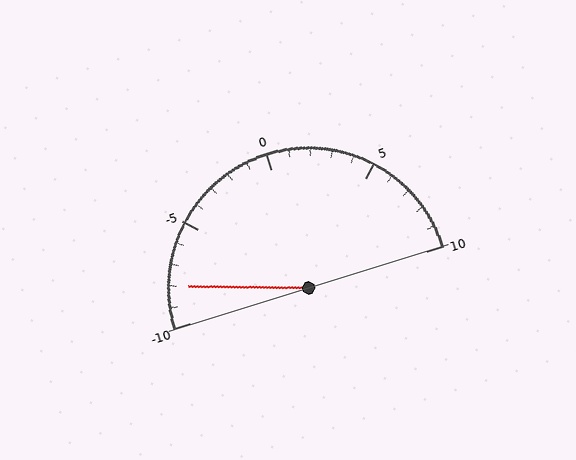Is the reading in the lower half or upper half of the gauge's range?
The reading is in the lower half of the range (-10 to 10).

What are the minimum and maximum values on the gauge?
The gauge ranges from -10 to 10.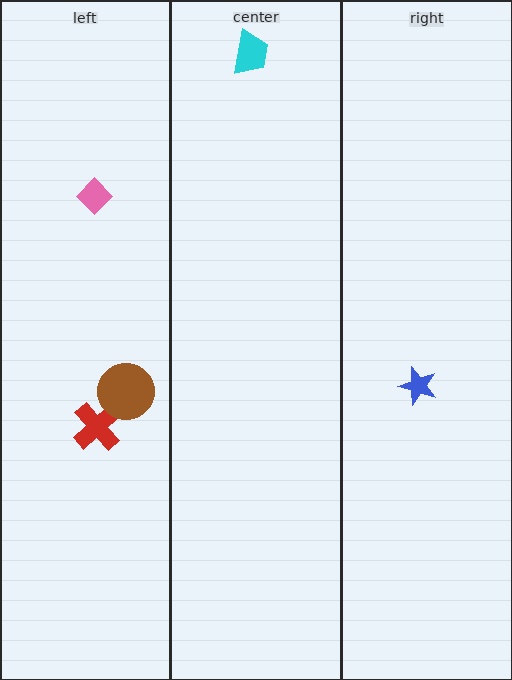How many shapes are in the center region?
1.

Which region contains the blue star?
The right region.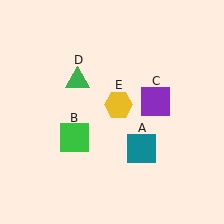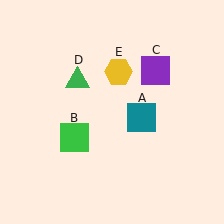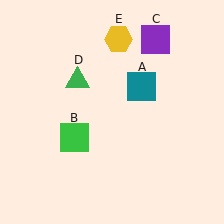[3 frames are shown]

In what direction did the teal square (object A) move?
The teal square (object A) moved up.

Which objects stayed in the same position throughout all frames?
Green square (object B) and green triangle (object D) remained stationary.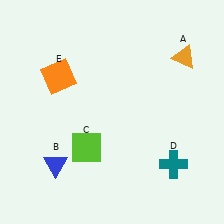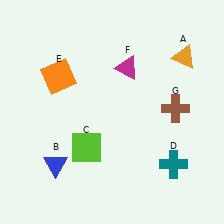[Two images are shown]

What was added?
A magenta triangle (F), a brown cross (G) were added in Image 2.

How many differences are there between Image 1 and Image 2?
There are 2 differences between the two images.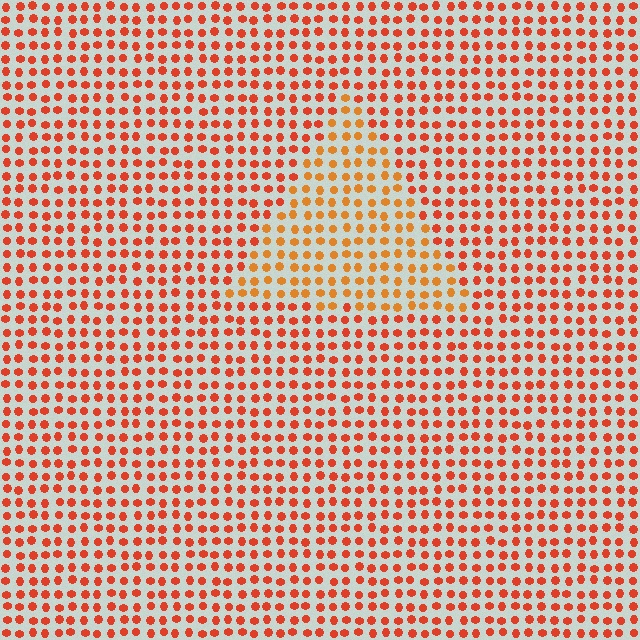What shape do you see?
I see a triangle.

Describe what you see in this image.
The image is filled with small red elements in a uniform arrangement. A triangle-shaped region is visible where the elements are tinted to a slightly different hue, forming a subtle color boundary.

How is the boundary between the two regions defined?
The boundary is defined purely by a slight shift in hue (about 23 degrees). Spacing, size, and orientation are identical on both sides.